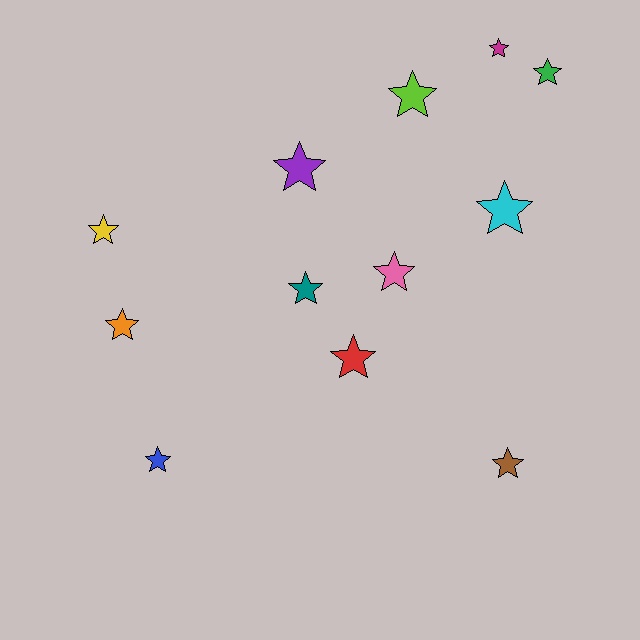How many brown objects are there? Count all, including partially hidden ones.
There is 1 brown object.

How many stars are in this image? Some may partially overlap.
There are 12 stars.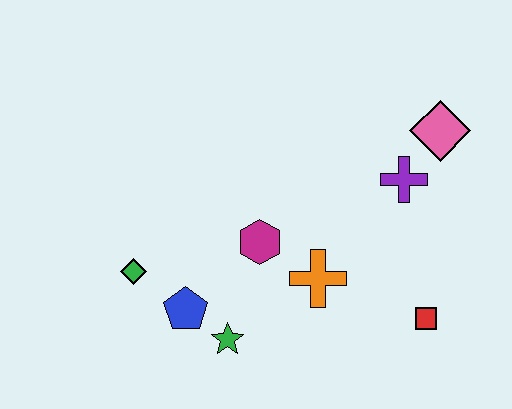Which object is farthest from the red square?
The green diamond is farthest from the red square.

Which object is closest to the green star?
The blue pentagon is closest to the green star.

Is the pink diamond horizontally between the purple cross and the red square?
No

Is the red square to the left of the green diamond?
No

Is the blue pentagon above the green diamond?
No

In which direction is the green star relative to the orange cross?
The green star is to the left of the orange cross.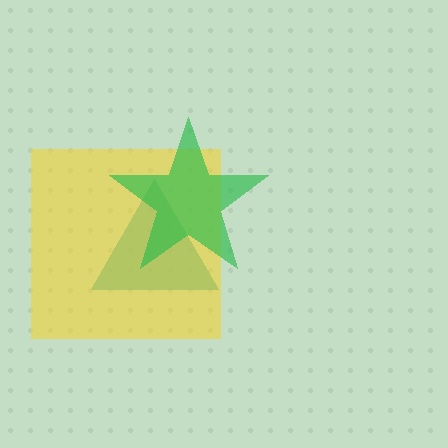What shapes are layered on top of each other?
The layered shapes are: a teal triangle, a yellow square, a green star.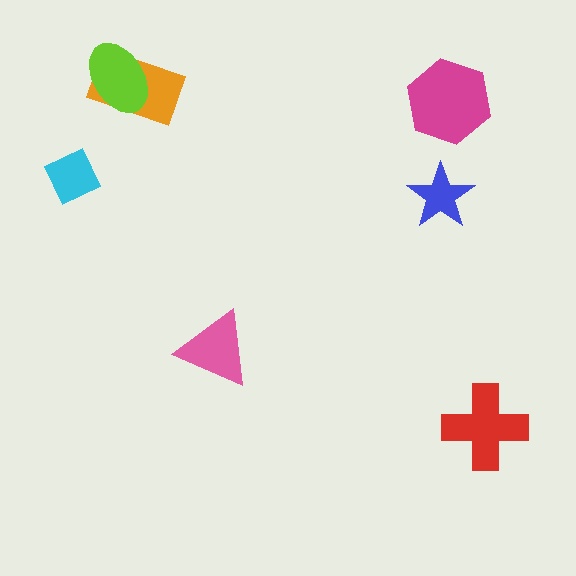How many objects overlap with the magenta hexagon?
0 objects overlap with the magenta hexagon.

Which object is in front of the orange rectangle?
The lime ellipse is in front of the orange rectangle.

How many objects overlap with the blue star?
0 objects overlap with the blue star.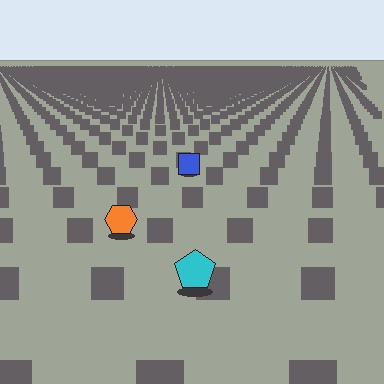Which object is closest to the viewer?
The cyan pentagon is closest. The texture marks near it are larger and more spread out.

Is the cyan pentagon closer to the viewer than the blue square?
Yes. The cyan pentagon is closer — you can tell from the texture gradient: the ground texture is coarser near it.